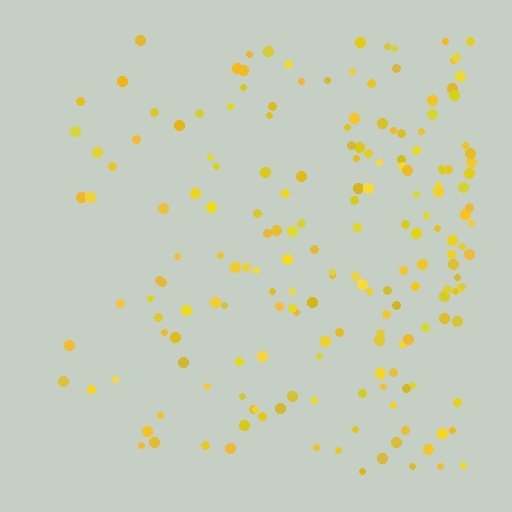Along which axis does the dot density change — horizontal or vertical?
Horizontal.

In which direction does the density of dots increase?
From left to right, with the right side densest.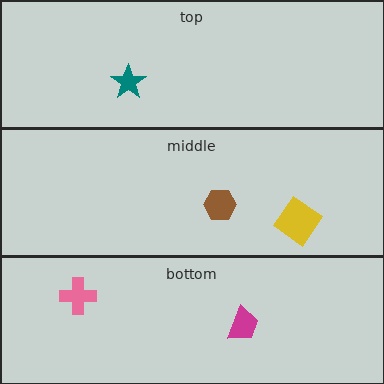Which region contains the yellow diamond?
The middle region.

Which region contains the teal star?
The top region.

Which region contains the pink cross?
The bottom region.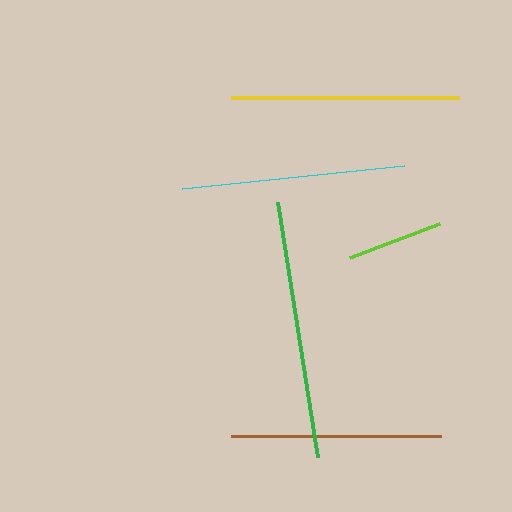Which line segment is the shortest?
The lime line is the shortest at approximately 96 pixels.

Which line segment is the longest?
The green line is the longest at approximately 258 pixels.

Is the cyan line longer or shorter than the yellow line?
The yellow line is longer than the cyan line.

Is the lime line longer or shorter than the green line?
The green line is longer than the lime line.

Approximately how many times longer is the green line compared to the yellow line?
The green line is approximately 1.1 times the length of the yellow line.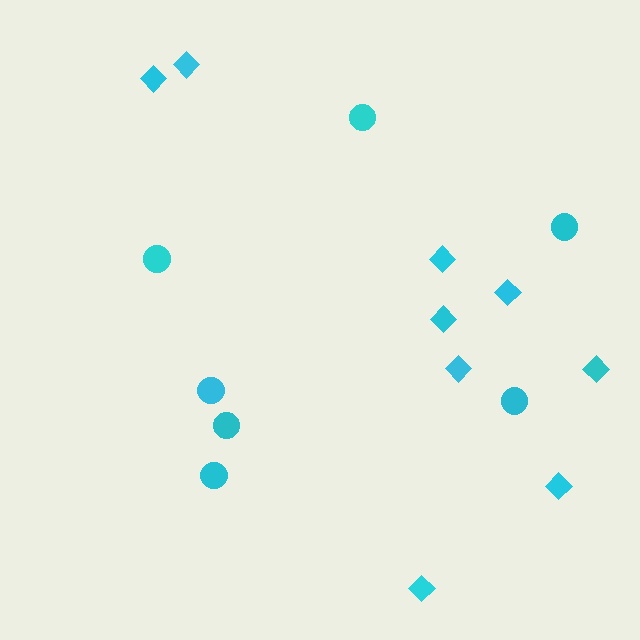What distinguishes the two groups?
There are 2 groups: one group of circles (7) and one group of diamonds (9).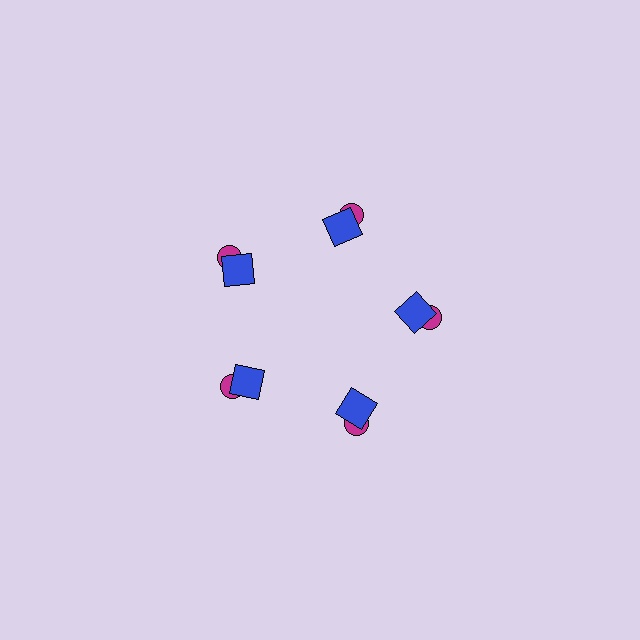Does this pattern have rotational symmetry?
Yes, this pattern has 5-fold rotational symmetry. It looks the same after rotating 72 degrees around the center.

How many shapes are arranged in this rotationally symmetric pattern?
There are 10 shapes, arranged in 5 groups of 2.